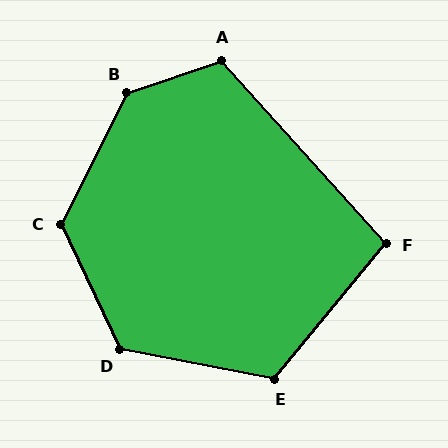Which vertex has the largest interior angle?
B, at approximately 135 degrees.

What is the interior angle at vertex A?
Approximately 113 degrees (obtuse).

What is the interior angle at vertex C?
Approximately 128 degrees (obtuse).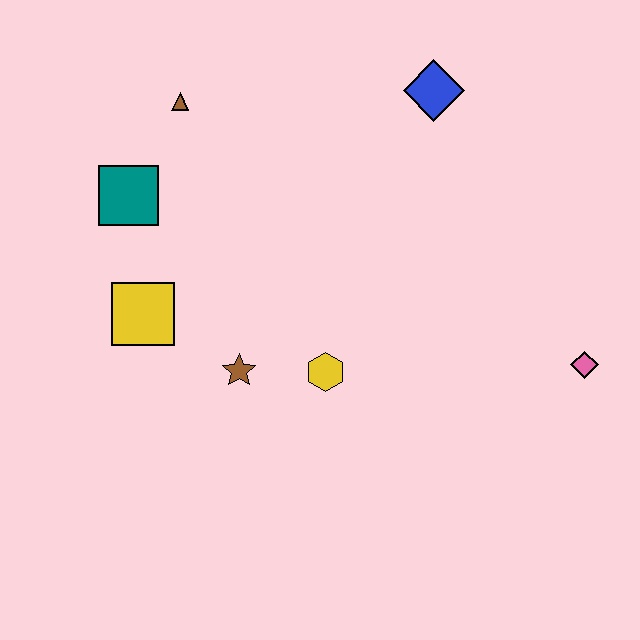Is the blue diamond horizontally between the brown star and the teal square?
No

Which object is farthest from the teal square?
The pink diamond is farthest from the teal square.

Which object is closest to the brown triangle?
The teal square is closest to the brown triangle.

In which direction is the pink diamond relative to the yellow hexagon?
The pink diamond is to the right of the yellow hexagon.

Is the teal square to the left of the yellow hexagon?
Yes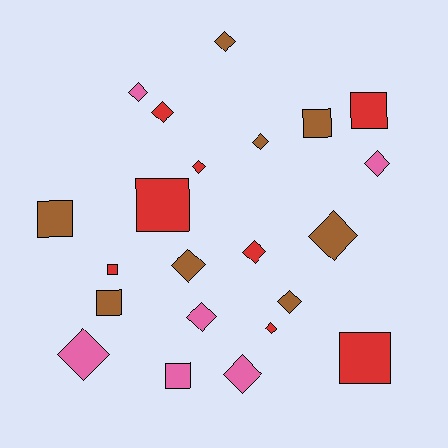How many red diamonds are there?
There are 4 red diamonds.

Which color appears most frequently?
Red, with 8 objects.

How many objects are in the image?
There are 22 objects.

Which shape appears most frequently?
Diamond, with 14 objects.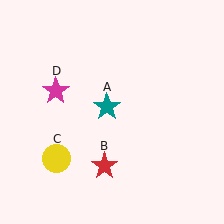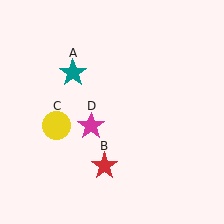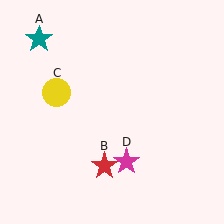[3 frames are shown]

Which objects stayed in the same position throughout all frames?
Red star (object B) remained stationary.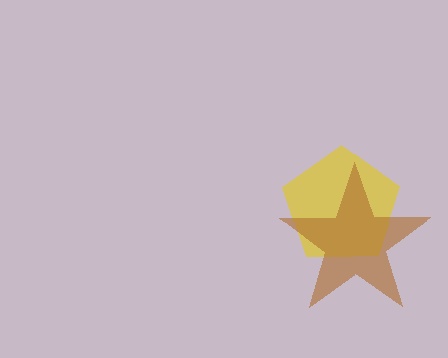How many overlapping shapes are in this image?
There are 2 overlapping shapes in the image.